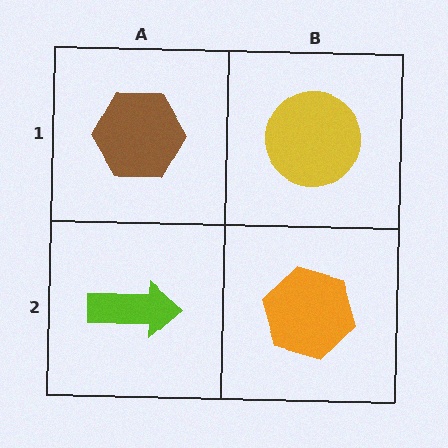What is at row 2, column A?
A lime arrow.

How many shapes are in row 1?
2 shapes.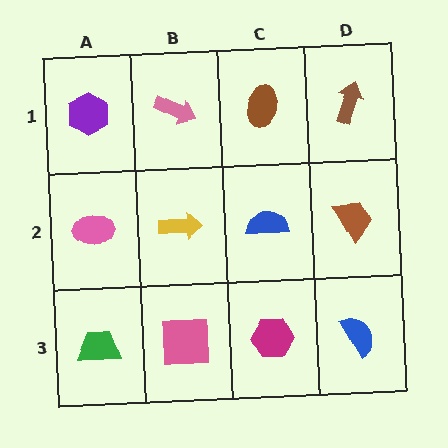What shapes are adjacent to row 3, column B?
A yellow arrow (row 2, column B), a green trapezoid (row 3, column A), a magenta hexagon (row 3, column C).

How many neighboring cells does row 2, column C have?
4.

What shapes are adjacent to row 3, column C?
A blue semicircle (row 2, column C), a pink square (row 3, column B), a blue semicircle (row 3, column D).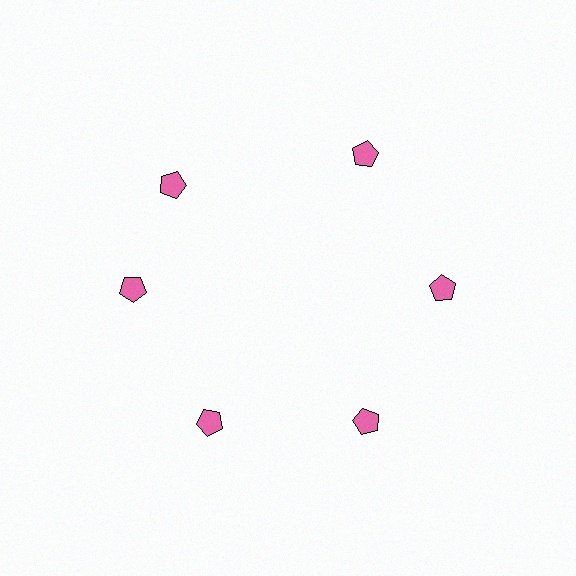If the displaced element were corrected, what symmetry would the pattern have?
It would have 6-fold rotational symmetry — the pattern would map onto itself every 60 degrees.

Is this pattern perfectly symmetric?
No. The 6 pink pentagons are arranged in a ring, but one element near the 11 o'clock position is rotated out of alignment along the ring, breaking the 6-fold rotational symmetry.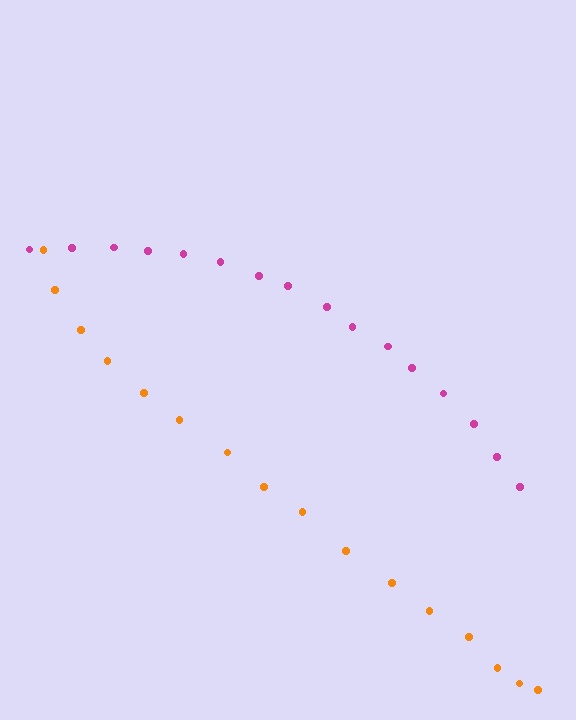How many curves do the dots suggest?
There are 2 distinct paths.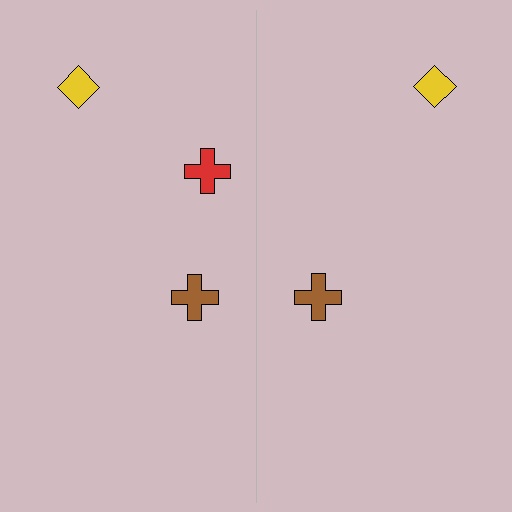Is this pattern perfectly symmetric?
No, the pattern is not perfectly symmetric. A red cross is missing from the right side.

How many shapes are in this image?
There are 5 shapes in this image.